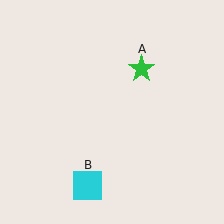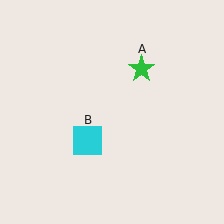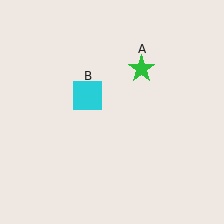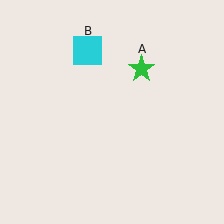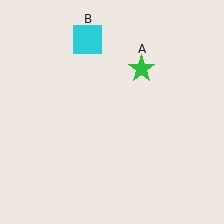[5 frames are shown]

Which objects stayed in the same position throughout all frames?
Green star (object A) remained stationary.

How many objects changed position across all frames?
1 object changed position: cyan square (object B).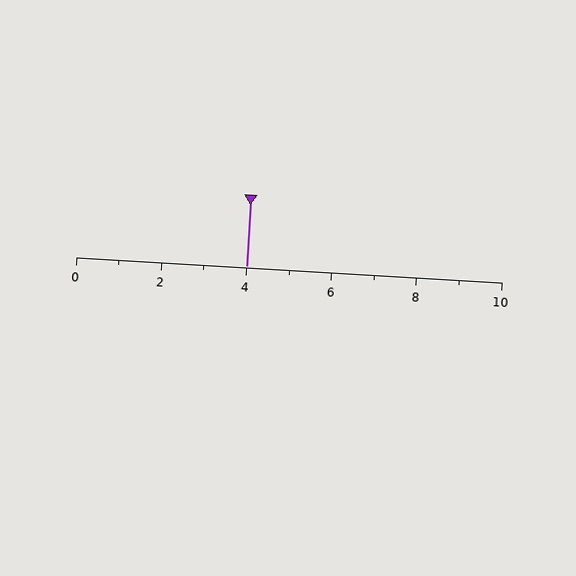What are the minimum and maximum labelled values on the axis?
The axis runs from 0 to 10.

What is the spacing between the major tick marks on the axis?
The major ticks are spaced 2 apart.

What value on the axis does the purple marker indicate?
The marker indicates approximately 4.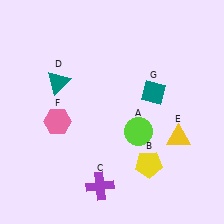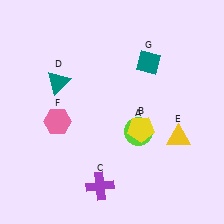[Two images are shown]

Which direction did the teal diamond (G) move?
The teal diamond (G) moved up.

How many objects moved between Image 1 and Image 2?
2 objects moved between the two images.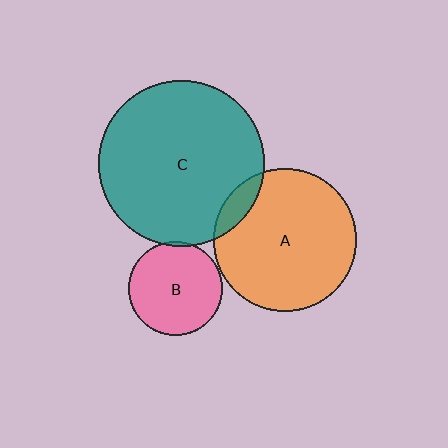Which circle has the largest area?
Circle C (teal).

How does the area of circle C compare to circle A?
Approximately 1.3 times.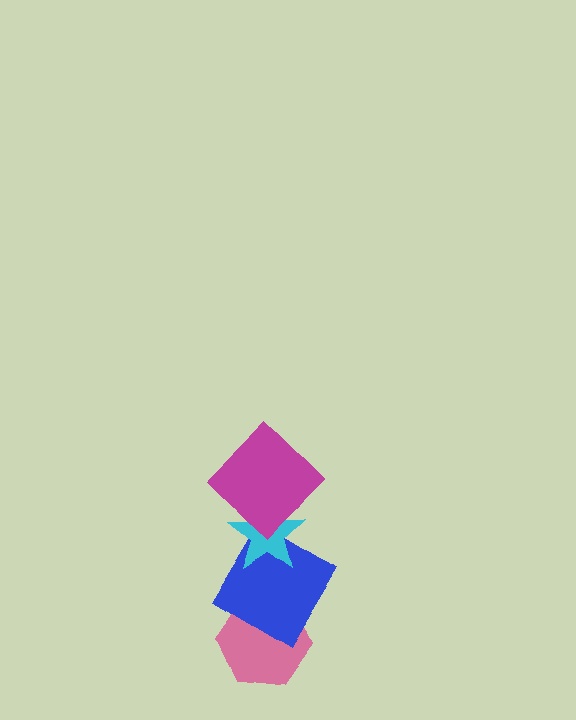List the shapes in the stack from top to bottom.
From top to bottom: the magenta diamond, the cyan star, the blue diamond, the pink hexagon.